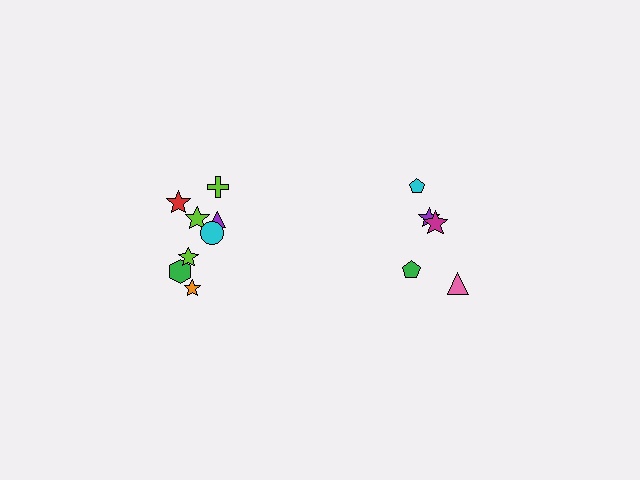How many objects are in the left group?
There are 8 objects.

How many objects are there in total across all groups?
There are 13 objects.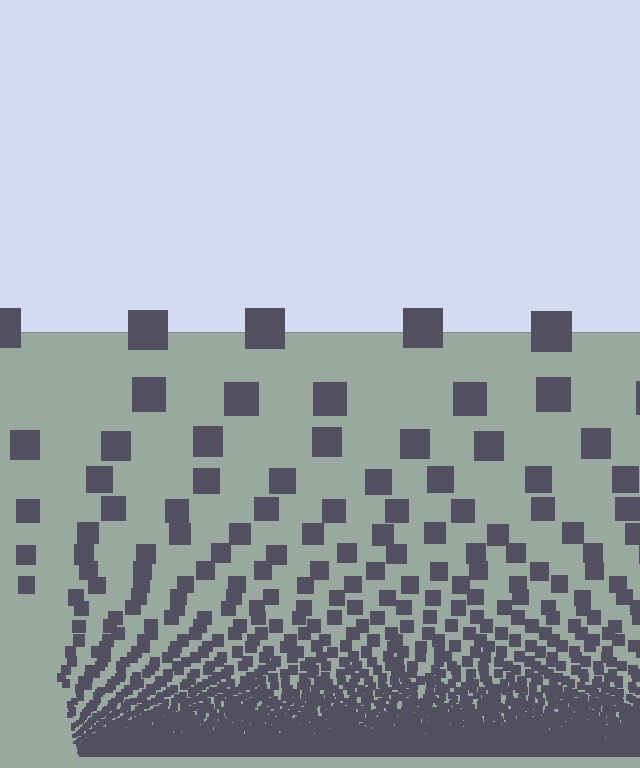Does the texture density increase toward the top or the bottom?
Density increases toward the bottom.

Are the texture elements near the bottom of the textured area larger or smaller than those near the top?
Smaller. The gradient is inverted — elements near the bottom are smaller and denser.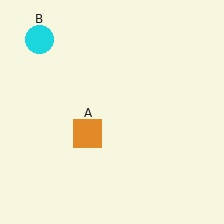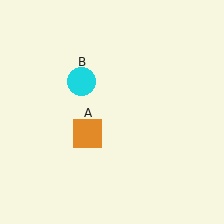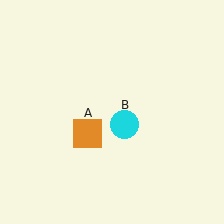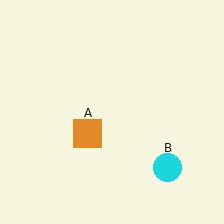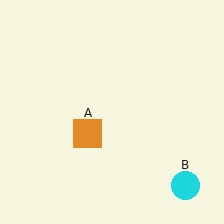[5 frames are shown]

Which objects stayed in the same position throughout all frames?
Orange square (object A) remained stationary.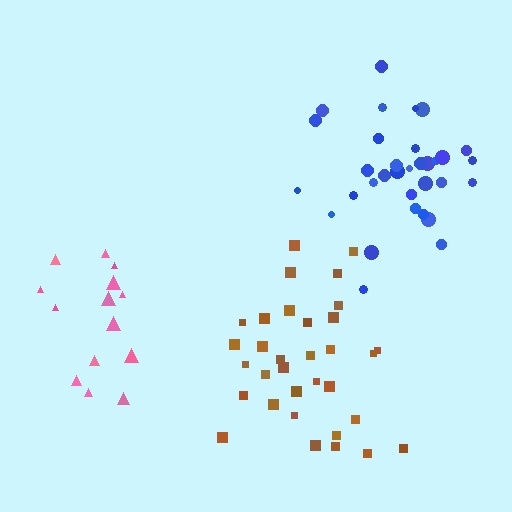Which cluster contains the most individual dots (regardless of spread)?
Brown (33).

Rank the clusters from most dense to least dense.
blue, brown, pink.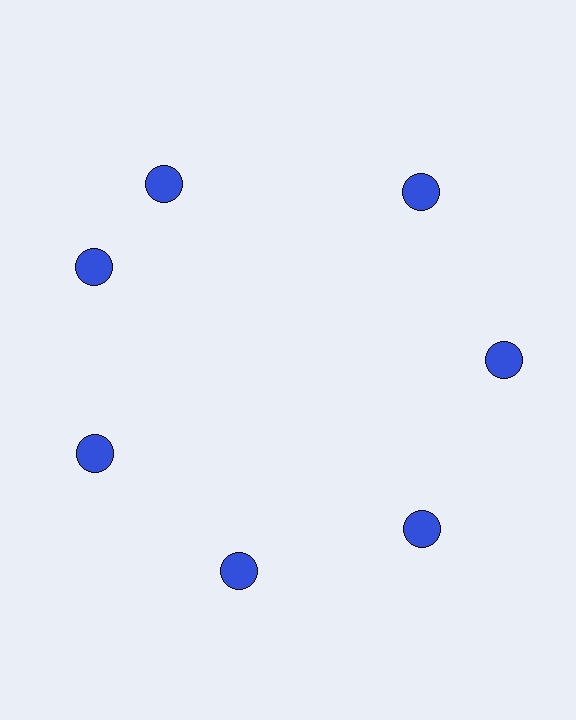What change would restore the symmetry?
The symmetry would be restored by rotating it back into even spacing with its neighbors so that all 7 circles sit at equal angles and equal distance from the center.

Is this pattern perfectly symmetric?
No. The 7 blue circles are arranged in a ring, but one element near the 12 o'clock position is rotated out of alignment along the ring, breaking the 7-fold rotational symmetry.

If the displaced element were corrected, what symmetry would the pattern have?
It would have 7-fold rotational symmetry — the pattern would map onto itself every 51 degrees.